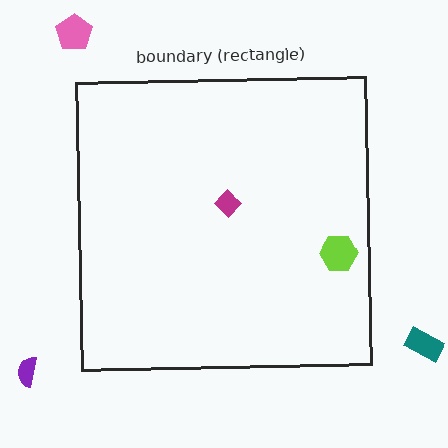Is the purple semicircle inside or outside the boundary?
Outside.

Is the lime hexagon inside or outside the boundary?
Inside.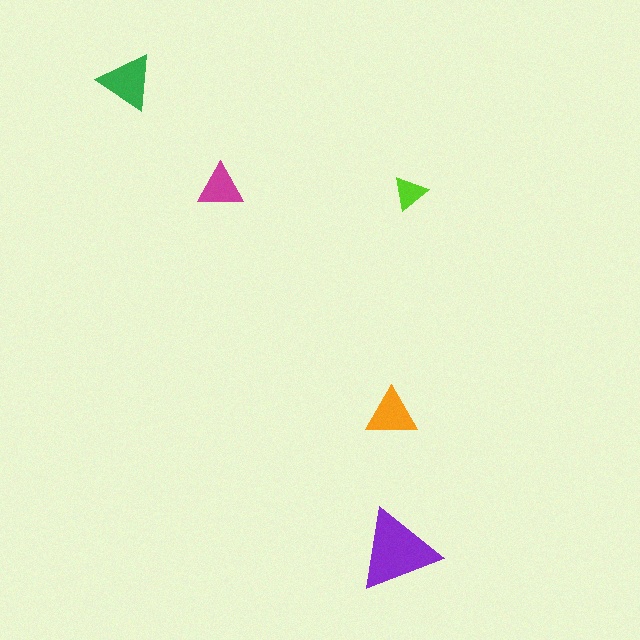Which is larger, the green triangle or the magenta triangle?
The green one.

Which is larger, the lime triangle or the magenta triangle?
The magenta one.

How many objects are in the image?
There are 5 objects in the image.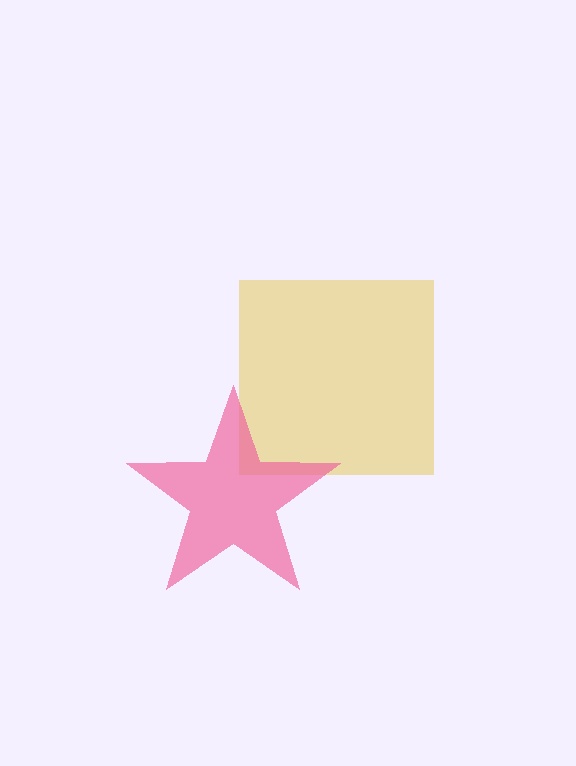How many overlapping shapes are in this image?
There are 2 overlapping shapes in the image.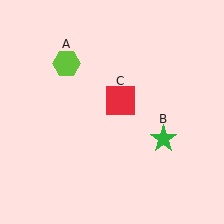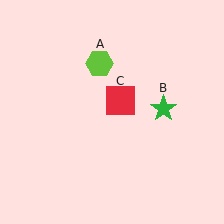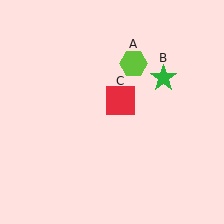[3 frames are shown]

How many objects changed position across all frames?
2 objects changed position: lime hexagon (object A), green star (object B).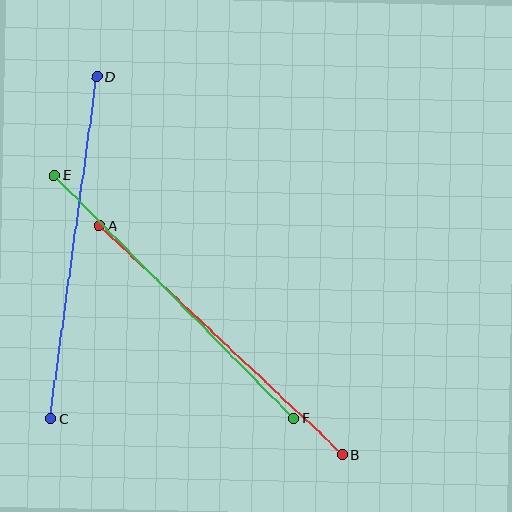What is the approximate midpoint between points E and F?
The midpoint is at approximately (174, 296) pixels.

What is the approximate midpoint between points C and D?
The midpoint is at approximately (74, 248) pixels.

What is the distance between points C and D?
The distance is approximately 346 pixels.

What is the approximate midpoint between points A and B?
The midpoint is at approximately (221, 340) pixels.